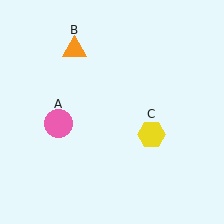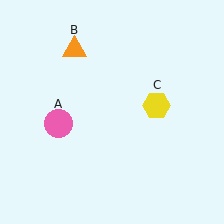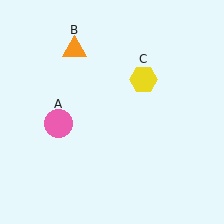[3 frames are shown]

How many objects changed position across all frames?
1 object changed position: yellow hexagon (object C).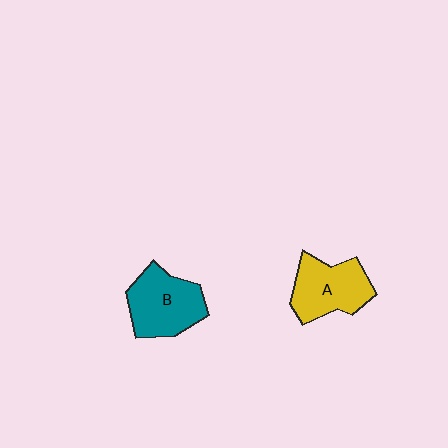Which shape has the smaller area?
Shape A (yellow).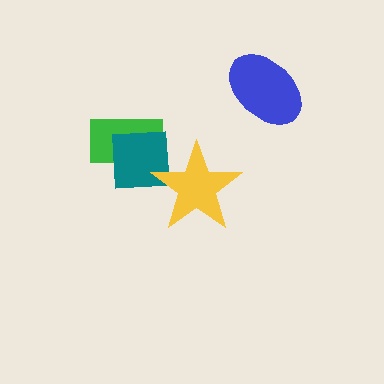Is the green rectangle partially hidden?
Yes, it is partially covered by another shape.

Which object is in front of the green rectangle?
The teal square is in front of the green rectangle.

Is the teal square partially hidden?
Yes, it is partially covered by another shape.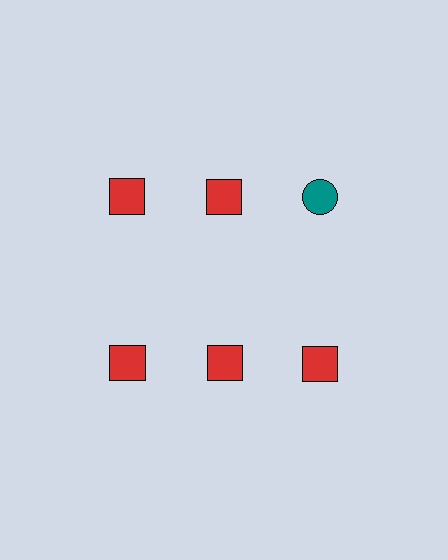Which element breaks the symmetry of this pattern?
The teal circle in the top row, center column breaks the symmetry. All other shapes are red squares.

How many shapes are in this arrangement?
There are 6 shapes arranged in a grid pattern.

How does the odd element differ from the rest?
It differs in both color (teal instead of red) and shape (circle instead of square).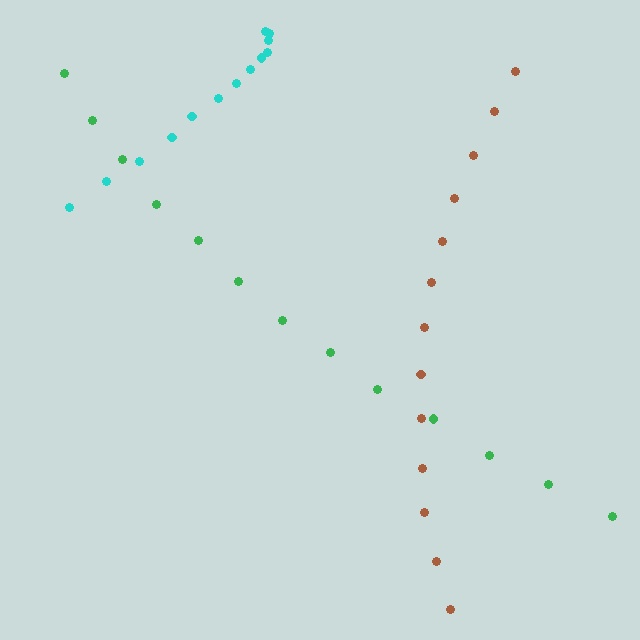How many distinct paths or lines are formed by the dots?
There are 3 distinct paths.